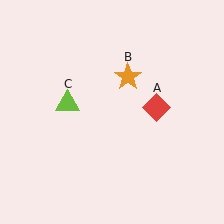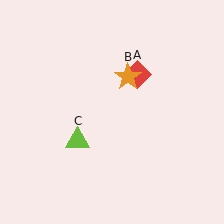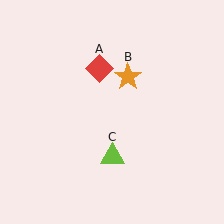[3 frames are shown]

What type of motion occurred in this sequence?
The red diamond (object A), lime triangle (object C) rotated counterclockwise around the center of the scene.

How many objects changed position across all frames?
2 objects changed position: red diamond (object A), lime triangle (object C).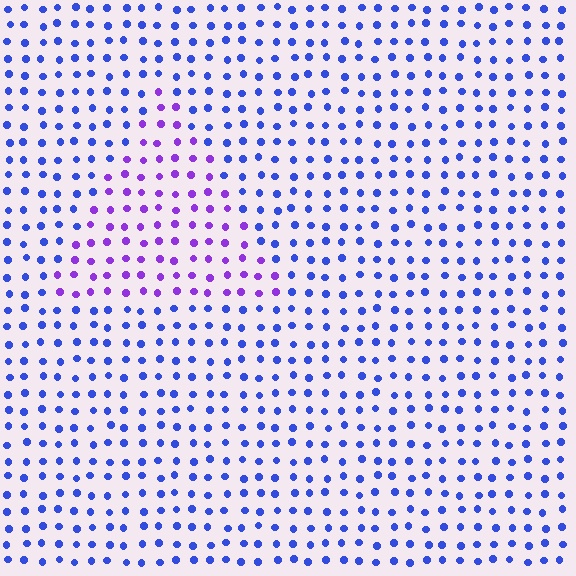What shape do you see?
I see a triangle.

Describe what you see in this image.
The image is filled with small blue elements in a uniform arrangement. A triangle-shaped region is visible where the elements are tinted to a slightly different hue, forming a subtle color boundary.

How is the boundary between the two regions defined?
The boundary is defined purely by a slight shift in hue (about 42 degrees). Spacing, size, and orientation are identical on both sides.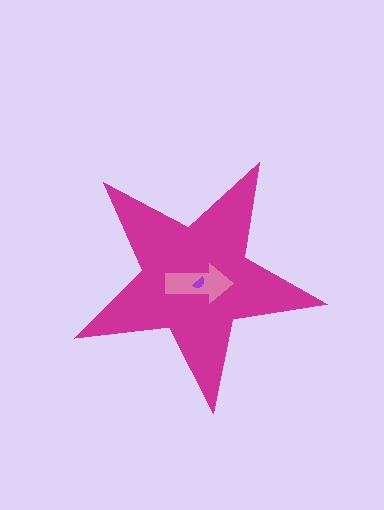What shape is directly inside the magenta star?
The pink arrow.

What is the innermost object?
The purple semicircle.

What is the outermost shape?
The magenta star.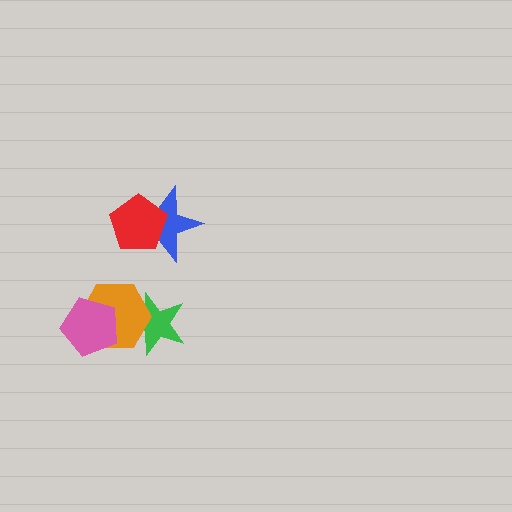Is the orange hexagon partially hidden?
Yes, it is partially covered by another shape.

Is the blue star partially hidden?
Yes, it is partially covered by another shape.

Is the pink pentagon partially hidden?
No, no other shape covers it.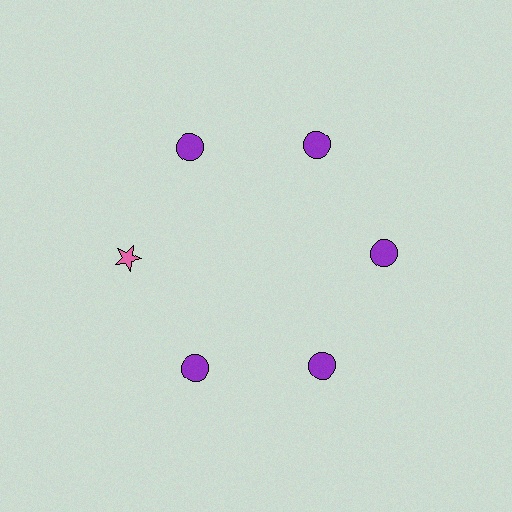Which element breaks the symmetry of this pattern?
The pink star at roughly the 9 o'clock position breaks the symmetry. All other shapes are purple circles.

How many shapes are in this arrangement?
There are 6 shapes arranged in a ring pattern.